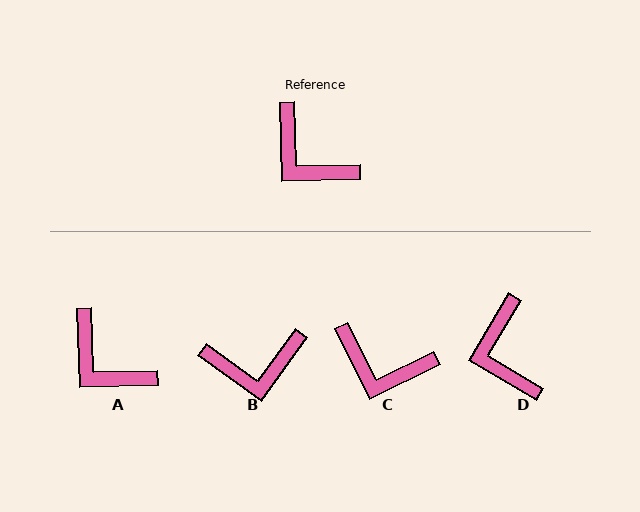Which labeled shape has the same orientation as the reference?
A.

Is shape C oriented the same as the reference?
No, it is off by about 25 degrees.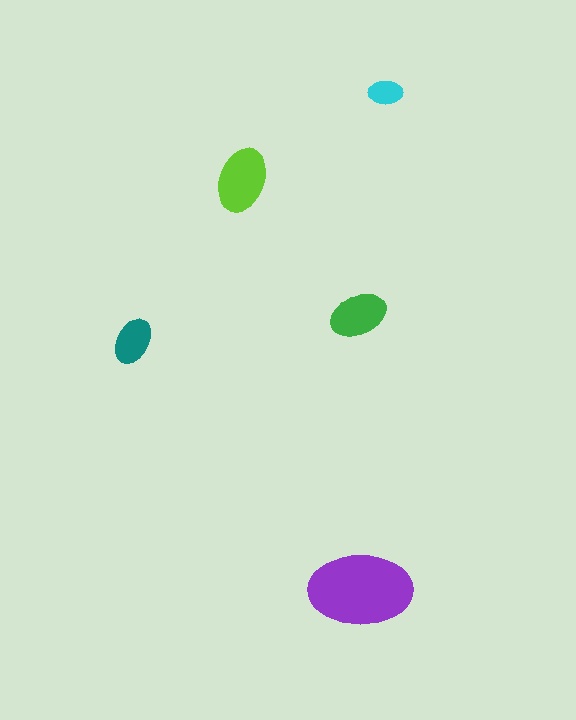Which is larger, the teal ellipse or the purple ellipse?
The purple one.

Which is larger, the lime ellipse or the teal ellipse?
The lime one.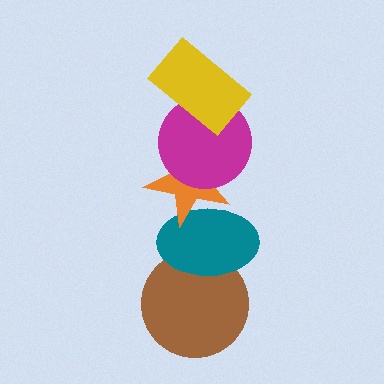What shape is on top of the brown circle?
The teal ellipse is on top of the brown circle.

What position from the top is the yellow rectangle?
The yellow rectangle is 1st from the top.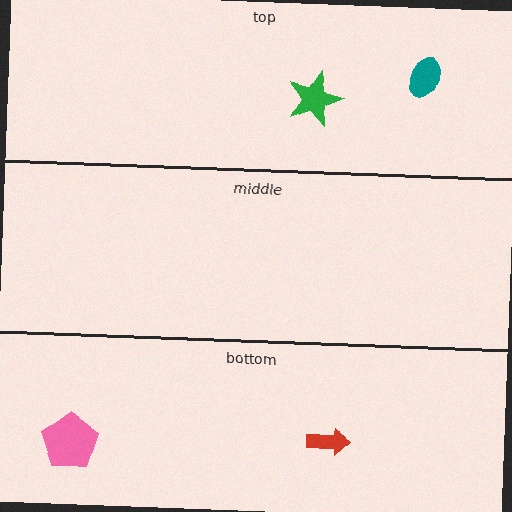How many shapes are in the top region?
2.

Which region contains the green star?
The top region.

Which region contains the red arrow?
The bottom region.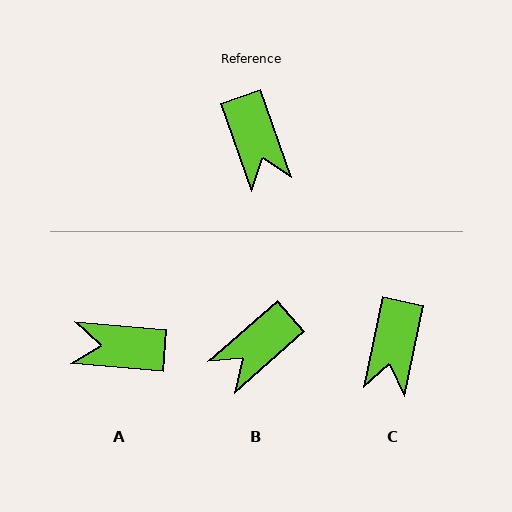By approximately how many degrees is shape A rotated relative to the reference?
Approximately 114 degrees clockwise.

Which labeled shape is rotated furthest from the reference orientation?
A, about 114 degrees away.